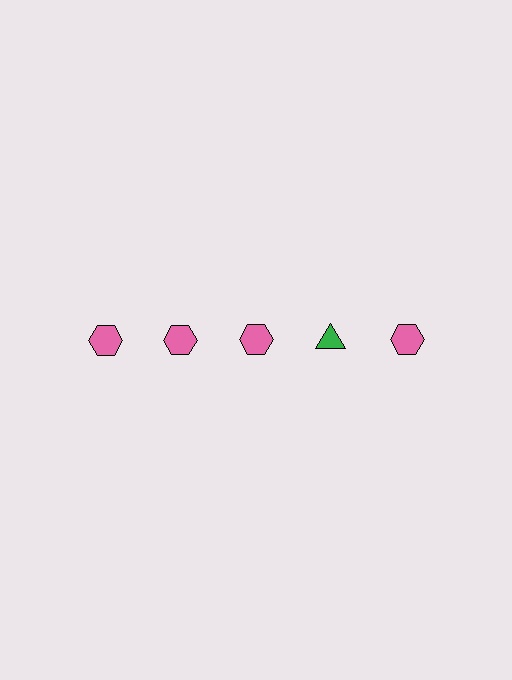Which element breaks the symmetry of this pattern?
The green triangle in the top row, second from right column breaks the symmetry. All other shapes are pink hexagons.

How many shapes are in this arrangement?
There are 5 shapes arranged in a grid pattern.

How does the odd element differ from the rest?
It differs in both color (green instead of pink) and shape (triangle instead of hexagon).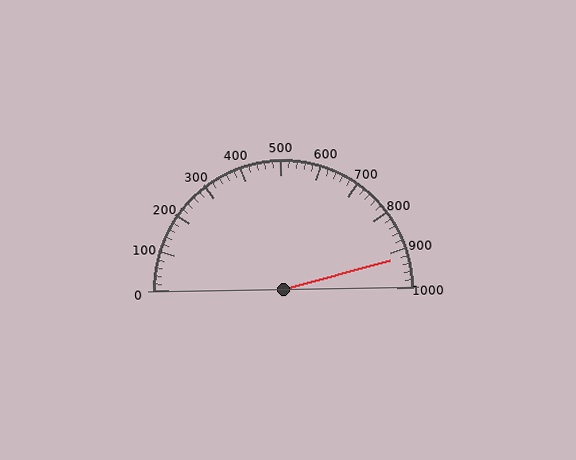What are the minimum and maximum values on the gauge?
The gauge ranges from 0 to 1000.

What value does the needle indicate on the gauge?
The needle indicates approximately 920.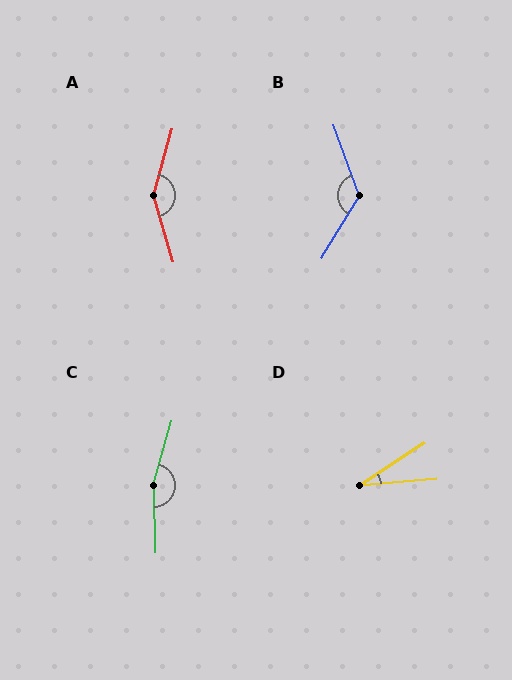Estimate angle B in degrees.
Approximately 129 degrees.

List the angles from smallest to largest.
D (28°), B (129°), A (148°), C (163°).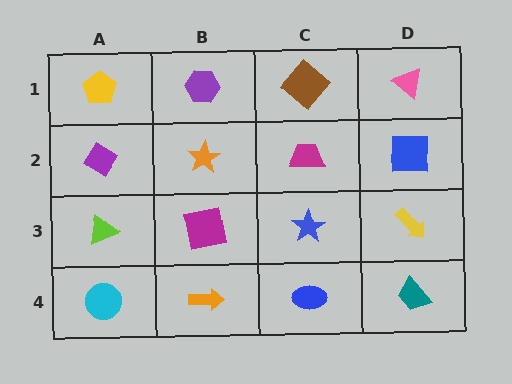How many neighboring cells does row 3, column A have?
3.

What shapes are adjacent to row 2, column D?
A pink triangle (row 1, column D), a yellow arrow (row 3, column D), a magenta trapezoid (row 2, column C).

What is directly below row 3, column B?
An orange arrow.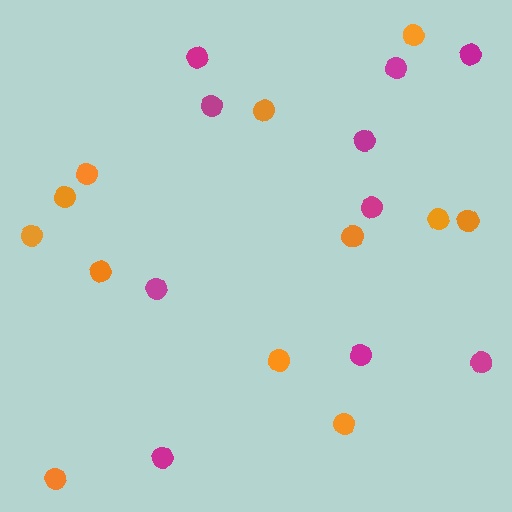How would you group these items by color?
There are 2 groups: one group of magenta circles (10) and one group of orange circles (12).